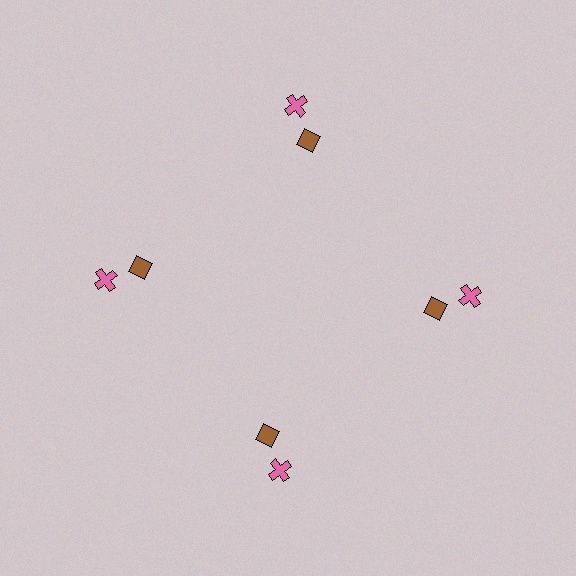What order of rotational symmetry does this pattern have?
This pattern has 4-fold rotational symmetry.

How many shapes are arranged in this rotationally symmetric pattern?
There are 8 shapes, arranged in 4 groups of 2.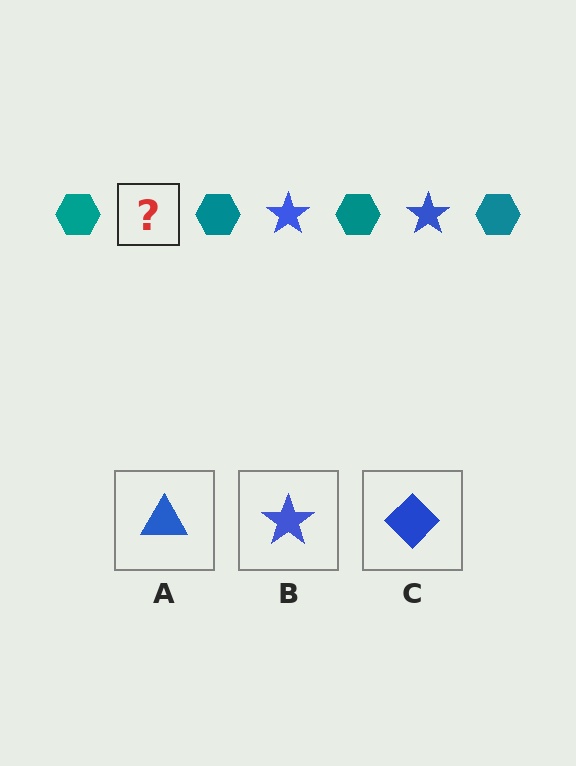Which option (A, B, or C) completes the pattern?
B.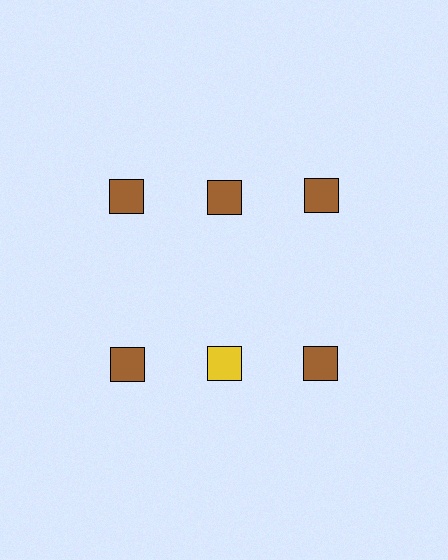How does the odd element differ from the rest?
It has a different color: yellow instead of brown.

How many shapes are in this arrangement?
There are 6 shapes arranged in a grid pattern.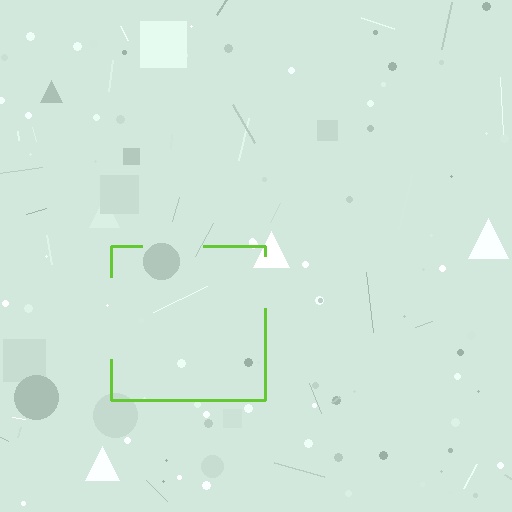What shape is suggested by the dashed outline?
The dashed outline suggests a square.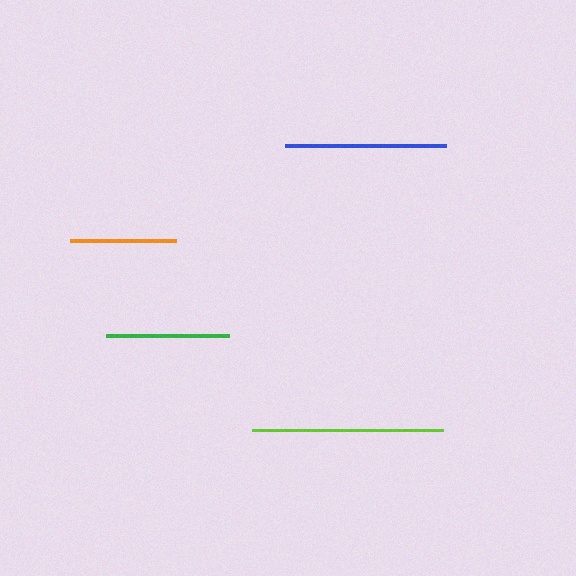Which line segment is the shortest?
The orange line is the shortest at approximately 107 pixels.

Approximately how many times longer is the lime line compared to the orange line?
The lime line is approximately 1.8 times the length of the orange line.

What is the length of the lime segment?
The lime segment is approximately 191 pixels long.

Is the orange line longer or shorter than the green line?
The green line is longer than the orange line.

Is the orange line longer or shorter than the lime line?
The lime line is longer than the orange line.